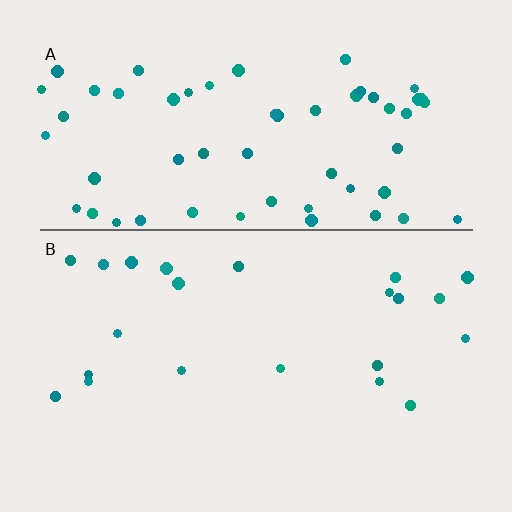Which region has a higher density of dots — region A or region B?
A (the top).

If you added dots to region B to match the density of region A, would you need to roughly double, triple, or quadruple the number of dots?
Approximately triple.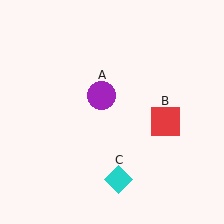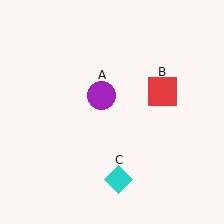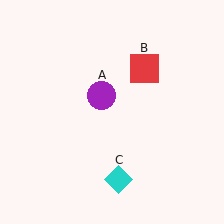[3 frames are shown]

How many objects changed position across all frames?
1 object changed position: red square (object B).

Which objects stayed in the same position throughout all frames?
Purple circle (object A) and cyan diamond (object C) remained stationary.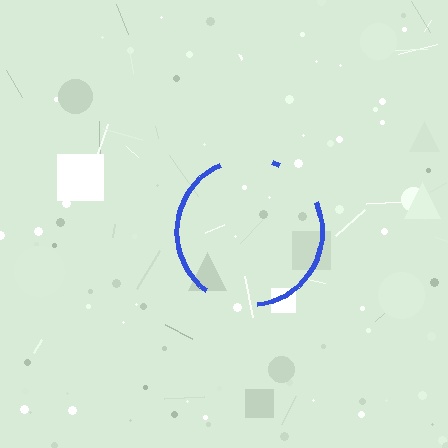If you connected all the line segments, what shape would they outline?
They would outline a circle.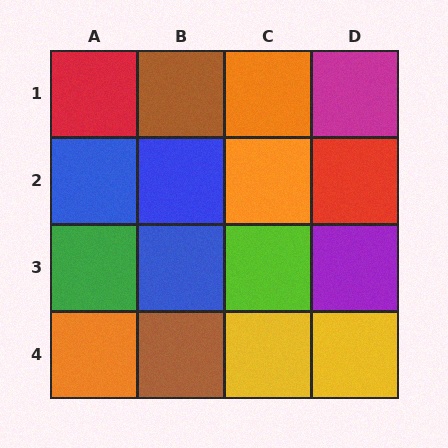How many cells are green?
1 cell is green.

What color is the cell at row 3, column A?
Green.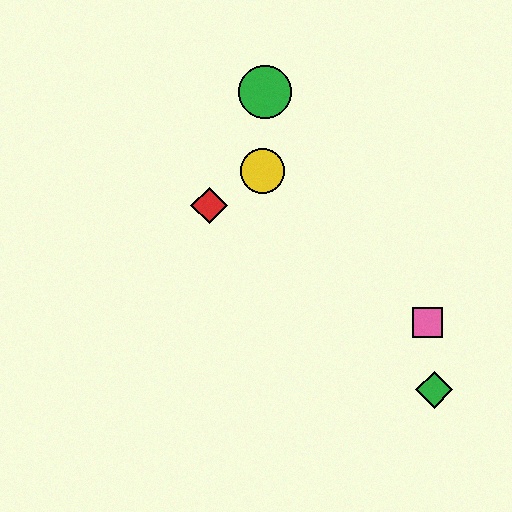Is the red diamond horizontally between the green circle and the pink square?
No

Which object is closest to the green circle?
The yellow circle is closest to the green circle.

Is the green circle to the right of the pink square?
No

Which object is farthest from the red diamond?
The green diamond is farthest from the red diamond.